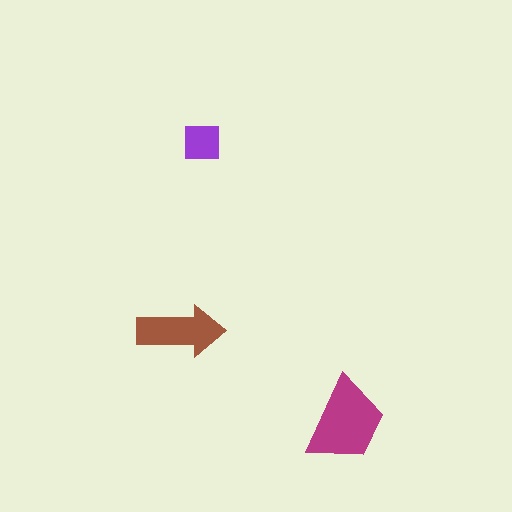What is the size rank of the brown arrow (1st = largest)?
2nd.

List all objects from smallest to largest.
The purple square, the brown arrow, the magenta trapezoid.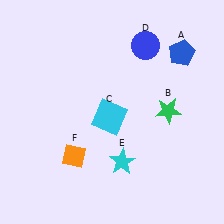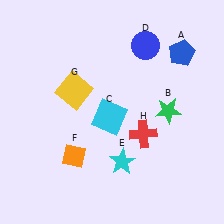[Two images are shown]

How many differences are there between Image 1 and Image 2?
There are 2 differences between the two images.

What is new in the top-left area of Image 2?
A yellow square (G) was added in the top-left area of Image 2.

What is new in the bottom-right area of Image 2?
A red cross (H) was added in the bottom-right area of Image 2.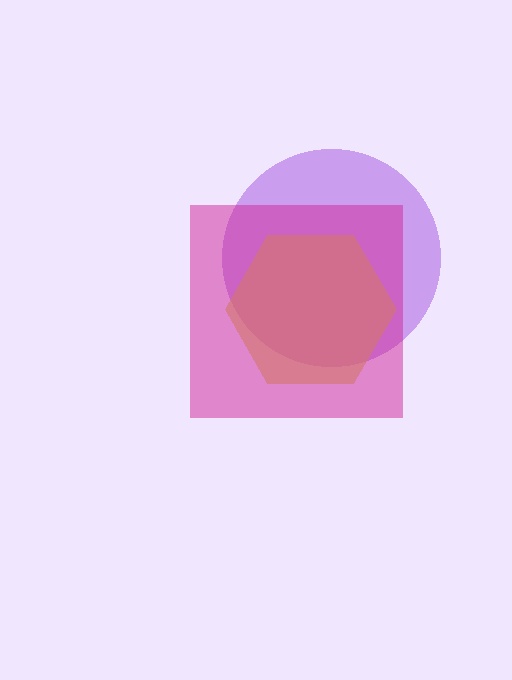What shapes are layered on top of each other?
The layered shapes are: a purple circle, a yellow hexagon, a magenta square.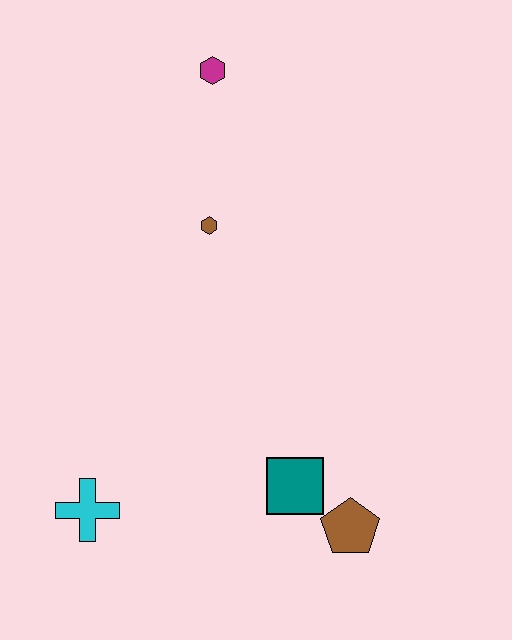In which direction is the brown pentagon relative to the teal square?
The brown pentagon is to the right of the teal square.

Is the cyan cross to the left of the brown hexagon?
Yes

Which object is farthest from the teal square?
The magenta hexagon is farthest from the teal square.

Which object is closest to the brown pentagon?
The teal square is closest to the brown pentagon.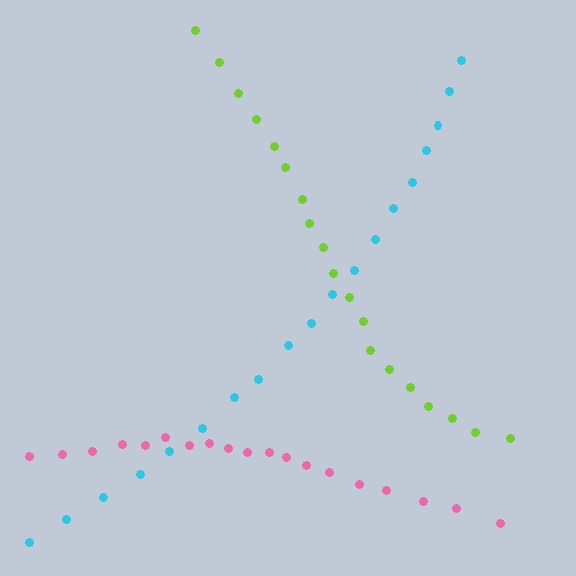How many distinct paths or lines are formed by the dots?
There are 3 distinct paths.